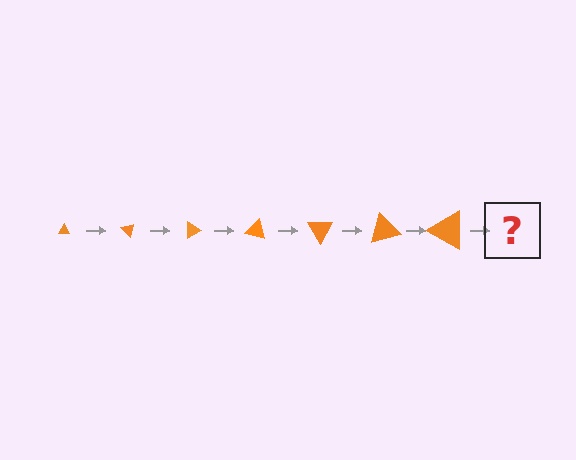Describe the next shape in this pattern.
It should be a triangle, larger than the previous one and rotated 315 degrees from the start.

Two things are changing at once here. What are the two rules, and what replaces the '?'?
The two rules are that the triangle grows larger each step and it rotates 45 degrees each step. The '?' should be a triangle, larger than the previous one and rotated 315 degrees from the start.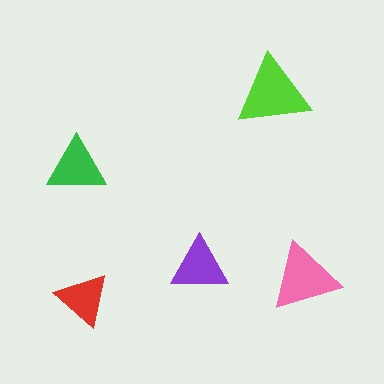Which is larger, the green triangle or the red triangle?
The green one.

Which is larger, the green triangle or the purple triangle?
The green one.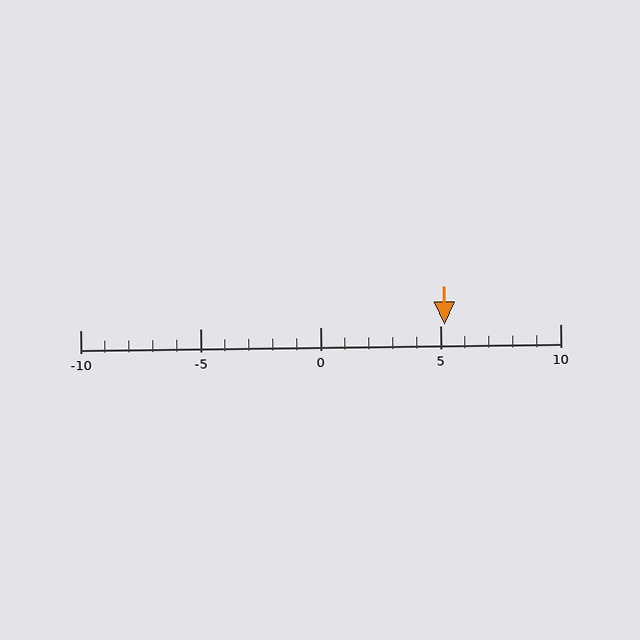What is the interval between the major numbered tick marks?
The major tick marks are spaced 5 units apart.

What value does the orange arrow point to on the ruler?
The orange arrow points to approximately 5.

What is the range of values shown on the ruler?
The ruler shows values from -10 to 10.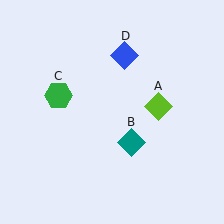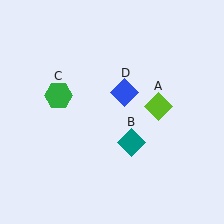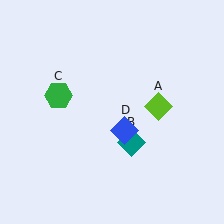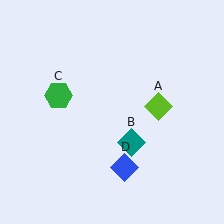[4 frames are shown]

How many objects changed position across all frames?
1 object changed position: blue diamond (object D).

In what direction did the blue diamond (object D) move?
The blue diamond (object D) moved down.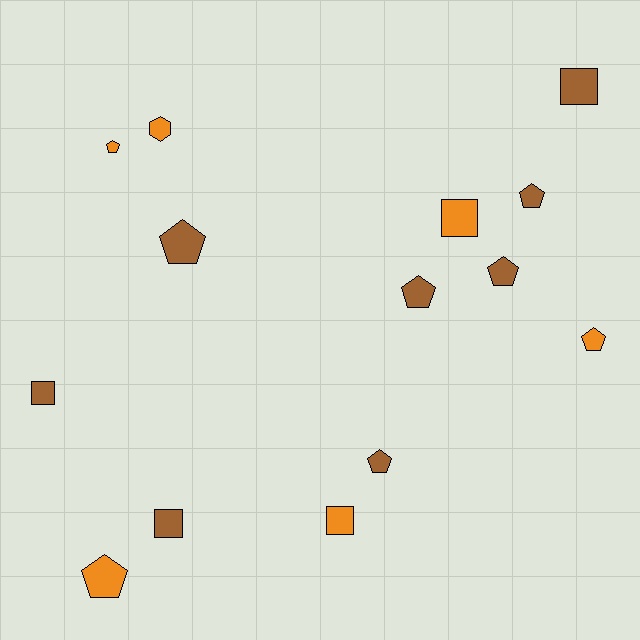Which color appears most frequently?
Brown, with 8 objects.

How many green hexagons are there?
There are no green hexagons.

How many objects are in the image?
There are 14 objects.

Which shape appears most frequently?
Pentagon, with 8 objects.